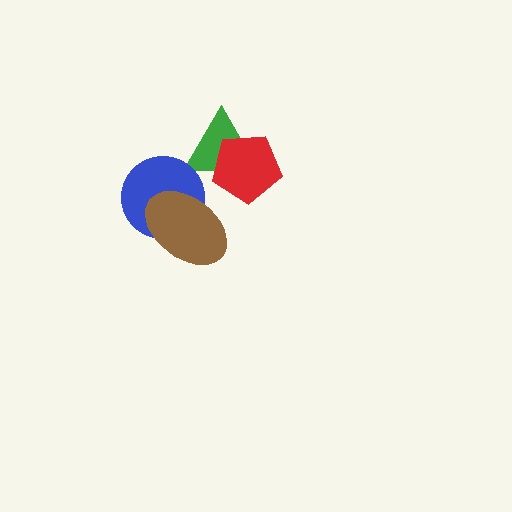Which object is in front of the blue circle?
The brown ellipse is in front of the blue circle.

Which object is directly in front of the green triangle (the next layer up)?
The red pentagon is directly in front of the green triangle.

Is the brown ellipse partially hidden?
No, no other shape covers it.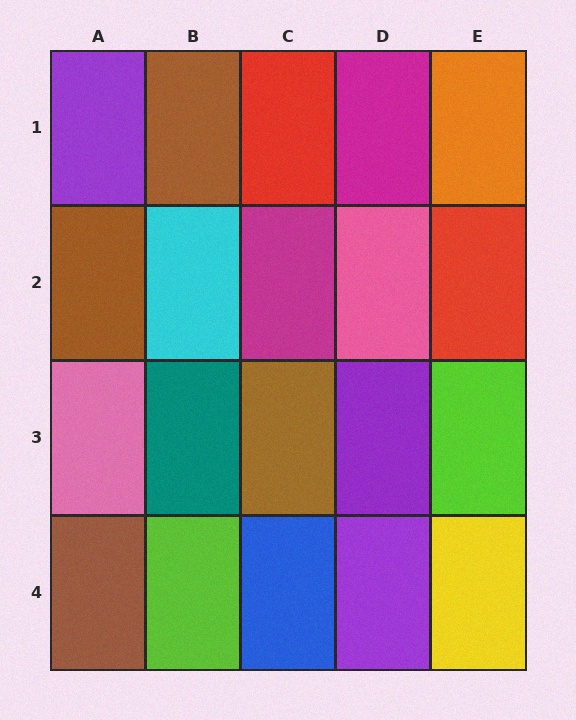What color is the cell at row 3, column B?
Teal.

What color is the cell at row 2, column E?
Red.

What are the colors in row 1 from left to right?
Purple, brown, red, magenta, orange.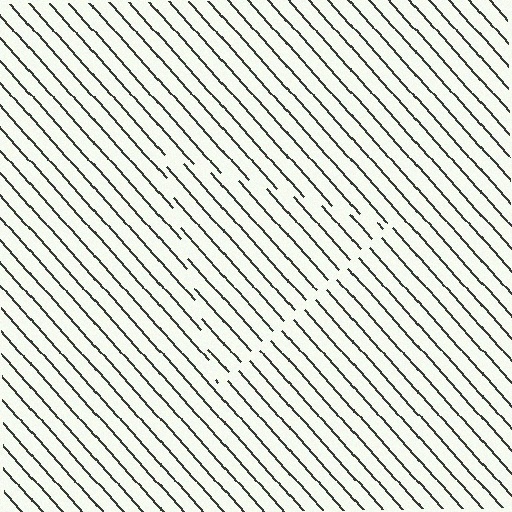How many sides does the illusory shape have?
3 sides — the line-ends trace a triangle.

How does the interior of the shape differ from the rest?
The interior of the shape contains the same grating, shifted by half a period — the contour is defined by the phase discontinuity where line-ends from the inner and outer gratings abut.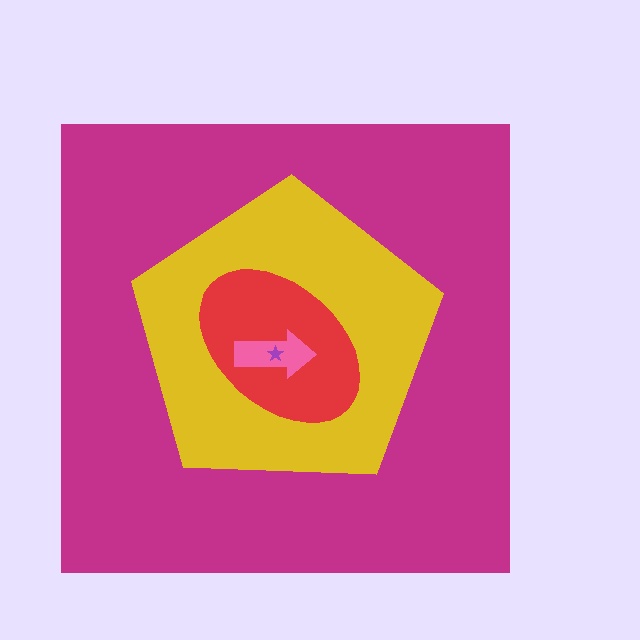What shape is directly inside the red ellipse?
The pink arrow.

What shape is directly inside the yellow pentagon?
The red ellipse.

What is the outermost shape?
The magenta square.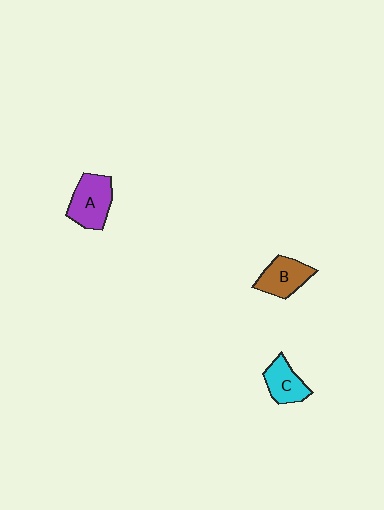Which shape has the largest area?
Shape A (purple).